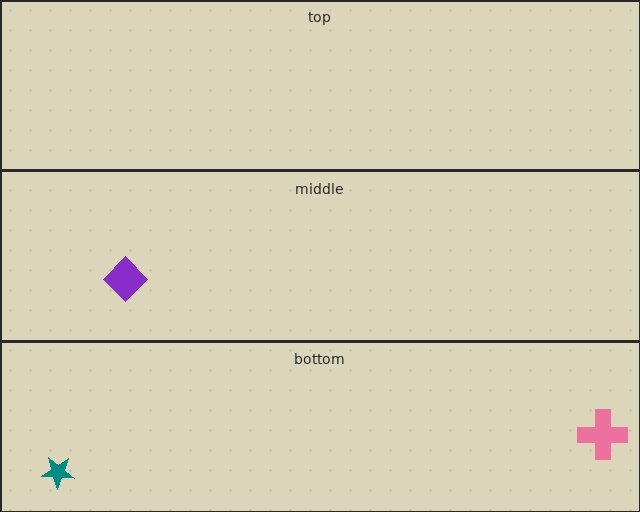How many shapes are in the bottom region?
2.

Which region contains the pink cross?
The bottom region.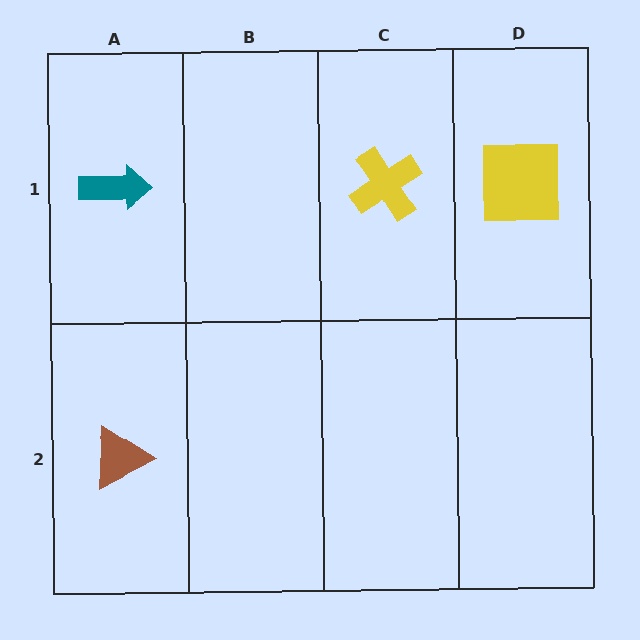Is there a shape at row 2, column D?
No, that cell is empty.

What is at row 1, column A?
A teal arrow.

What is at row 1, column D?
A yellow square.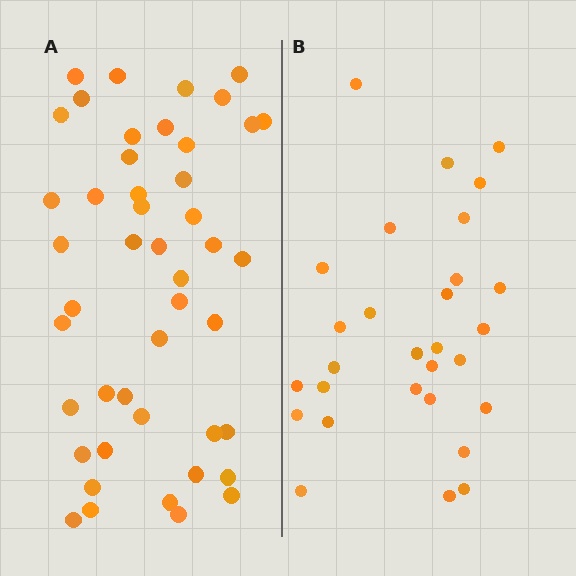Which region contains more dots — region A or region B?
Region A (the left region) has more dots.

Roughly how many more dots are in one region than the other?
Region A has approximately 15 more dots than region B.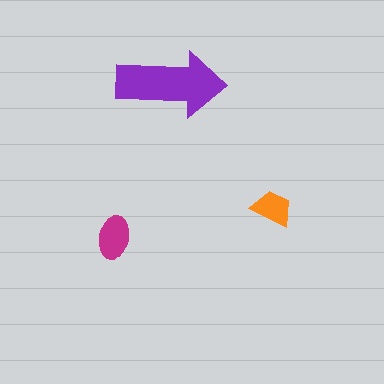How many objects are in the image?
There are 3 objects in the image.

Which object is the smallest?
The orange trapezoid.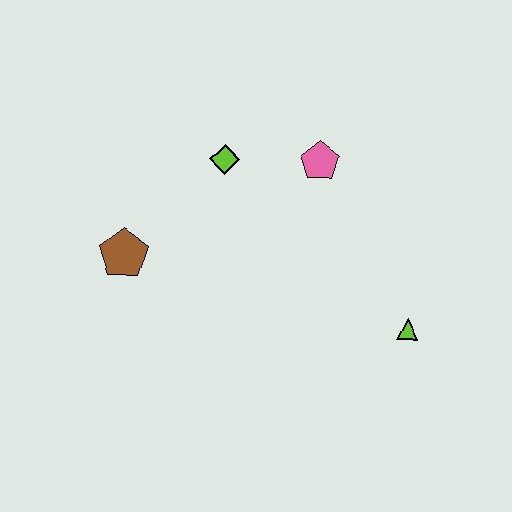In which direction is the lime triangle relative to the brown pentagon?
The lime triangle is to the right of the brown pentagon.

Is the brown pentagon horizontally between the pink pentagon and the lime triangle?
No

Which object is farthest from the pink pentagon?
The brown pentagon is farthest from the pink pentagon.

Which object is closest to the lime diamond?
The pink pentagon is closest to the lime diamond.